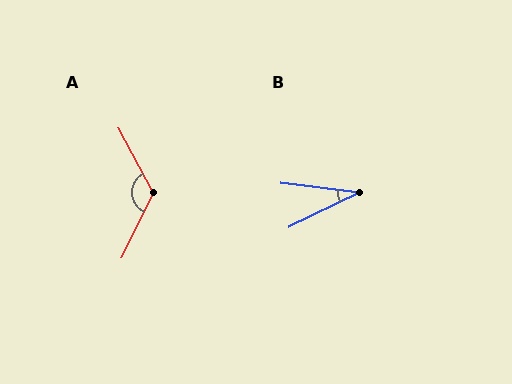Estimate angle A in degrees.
Approximately 125 degrees.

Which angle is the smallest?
B, at approximately 33 degrees.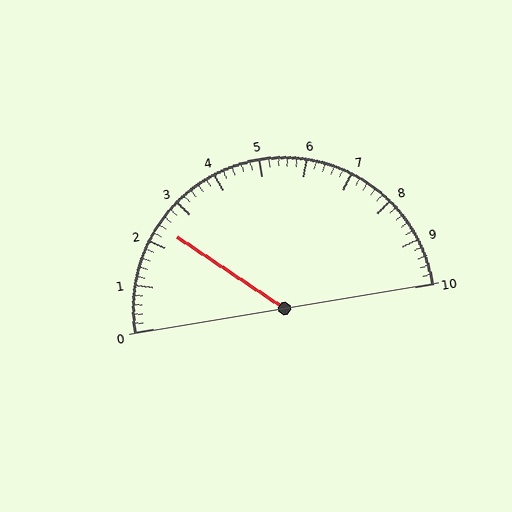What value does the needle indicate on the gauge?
The needle indicates approximately 2.4.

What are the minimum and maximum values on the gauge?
The gauge ranges from 0 to 10.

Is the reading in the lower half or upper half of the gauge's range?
The reading is in the lower half of the range (0 to 10).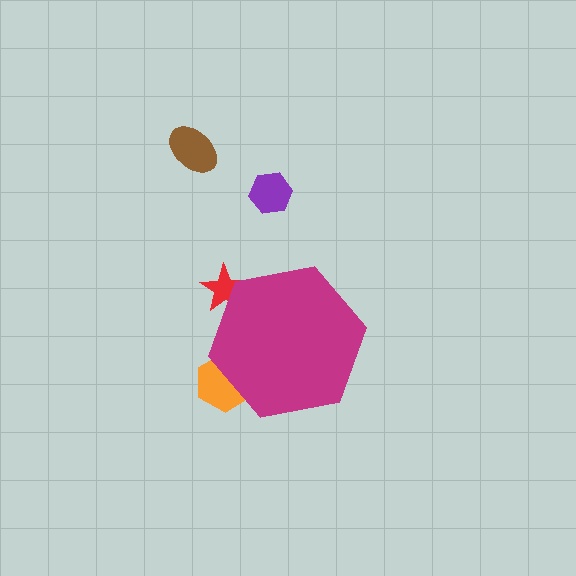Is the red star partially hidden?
Yes, the red star is partially hidden behind the magenta hexagon.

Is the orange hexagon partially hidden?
Yes, the orange hexagon is partially hidden behind the magenta hexagon.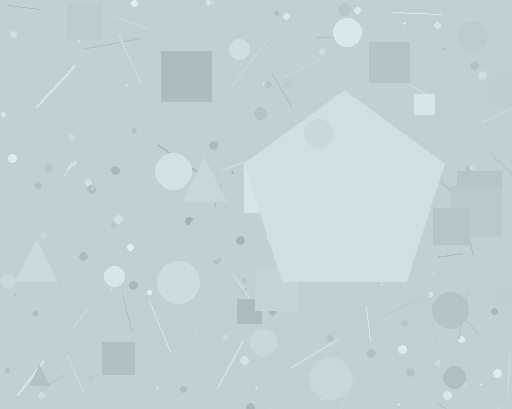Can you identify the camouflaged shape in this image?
The camouflaged shape is a pentagon.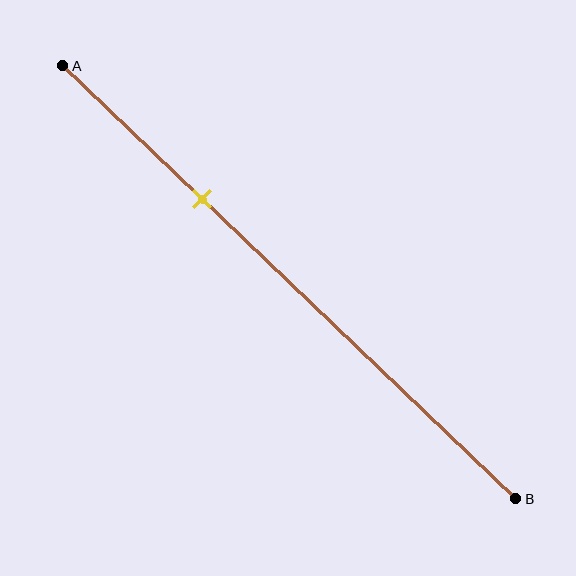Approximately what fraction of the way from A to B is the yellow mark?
The yellow mark is approximately 30% of the way from A to B.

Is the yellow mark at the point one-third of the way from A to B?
Yes, the mark is approximately at the one-third point.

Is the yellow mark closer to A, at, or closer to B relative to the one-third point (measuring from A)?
The yellow mark is approximately at the one-third point of segment AB.